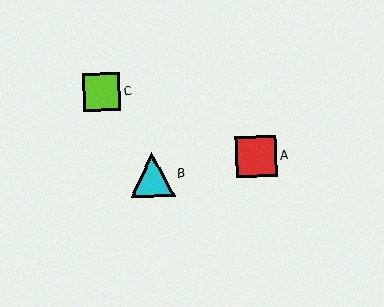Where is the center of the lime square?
The center of the lime square is at (102, 92).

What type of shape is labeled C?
Shape C is a lime square.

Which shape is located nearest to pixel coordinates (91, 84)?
The lime square (labeled C) at (102, 92) is nearest to that location.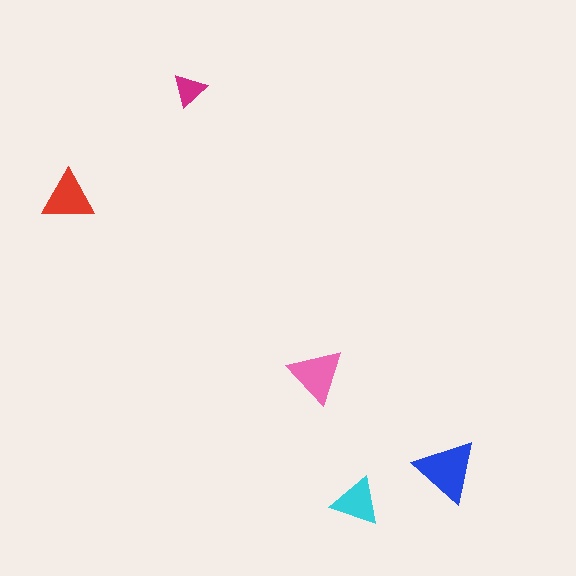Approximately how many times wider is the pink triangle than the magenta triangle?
About 1.5 times wider.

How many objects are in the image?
There are 5 objects in the image.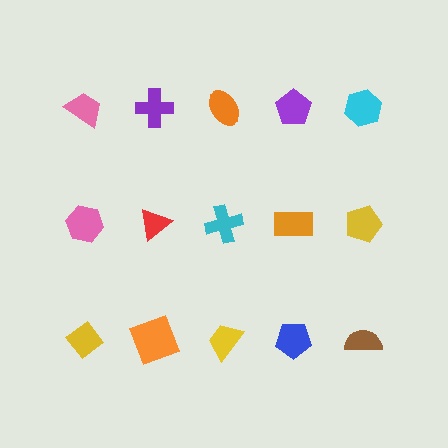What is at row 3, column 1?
A yellow diamond.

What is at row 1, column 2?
A purple cross.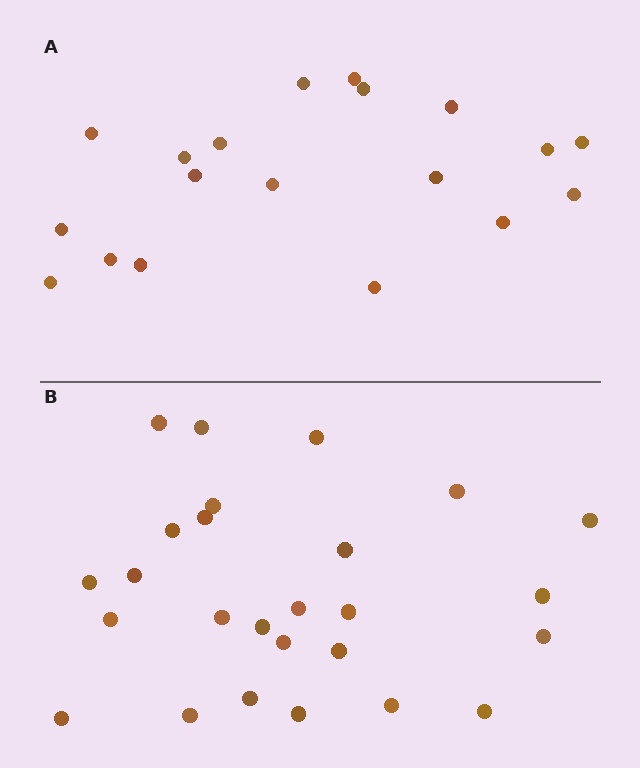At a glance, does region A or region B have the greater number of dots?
Region B (the bottom region) has more dots.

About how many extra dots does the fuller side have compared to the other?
Region B has roughly 8 or so more dots than region A.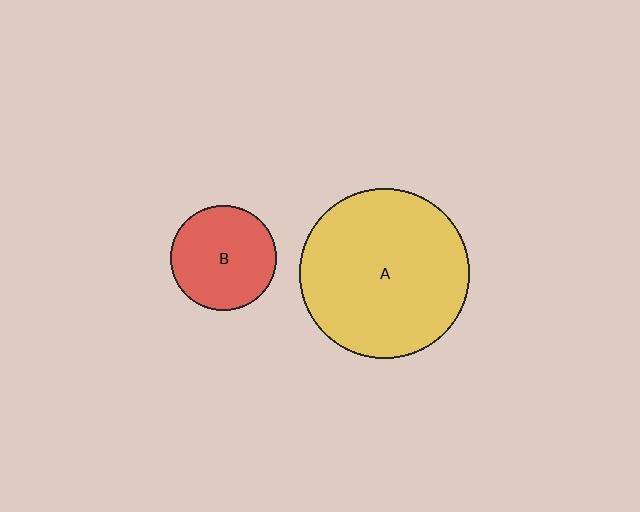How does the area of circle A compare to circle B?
Approximately 2.6 times.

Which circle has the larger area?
Circle A (yellow).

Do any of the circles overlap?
No, none of the circles overlap.